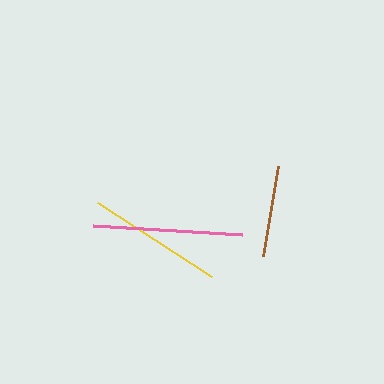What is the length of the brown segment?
The brown segment is approximately 91 pixels long.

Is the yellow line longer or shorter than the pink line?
The pink line is longer than the yellow line.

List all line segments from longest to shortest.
From longest to shortest: pink, yellow, brown.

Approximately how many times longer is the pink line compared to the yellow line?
The pink line is approximately 1.1 times the length of the yellow line.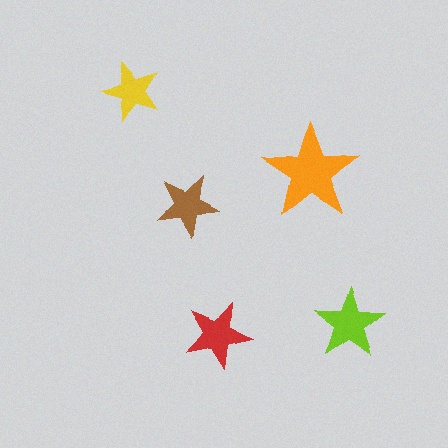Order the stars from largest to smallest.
the orange one, the lime one, the red one, the brown one, the yellow one.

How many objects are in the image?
There are 5 objects in the image.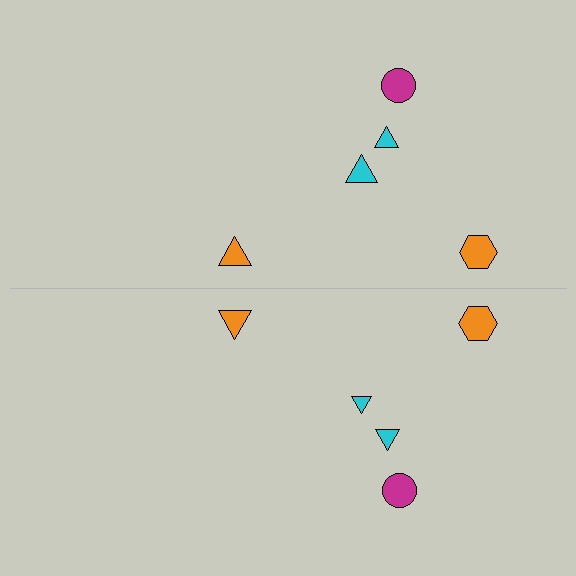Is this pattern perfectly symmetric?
No, the pattern is not perfectly symmetric. The cyan triangle on the bottom side has a different size than its mirror counterpart.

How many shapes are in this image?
There are 10 shapes in this image.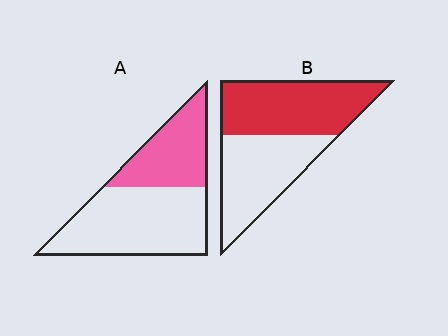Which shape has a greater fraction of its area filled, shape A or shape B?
Shape B.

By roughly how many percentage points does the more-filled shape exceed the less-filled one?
By roughly 15 percentage points (B over A).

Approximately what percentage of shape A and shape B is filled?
A is approximately 35% and B is approximately 55%.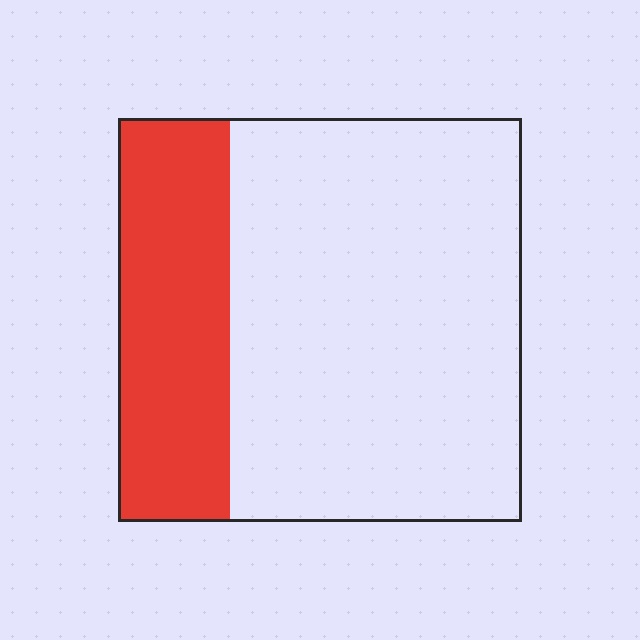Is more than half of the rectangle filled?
No.